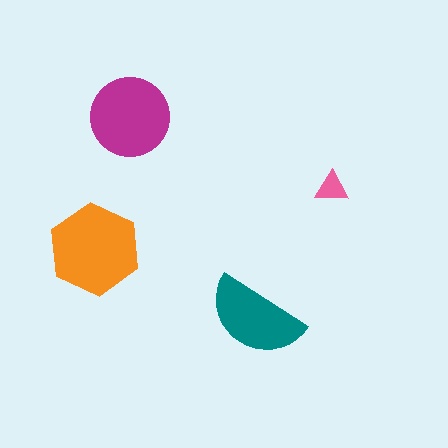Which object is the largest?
The orange hexagon.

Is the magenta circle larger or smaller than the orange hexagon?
Smaller.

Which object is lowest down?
The teal semicircle is bottommost.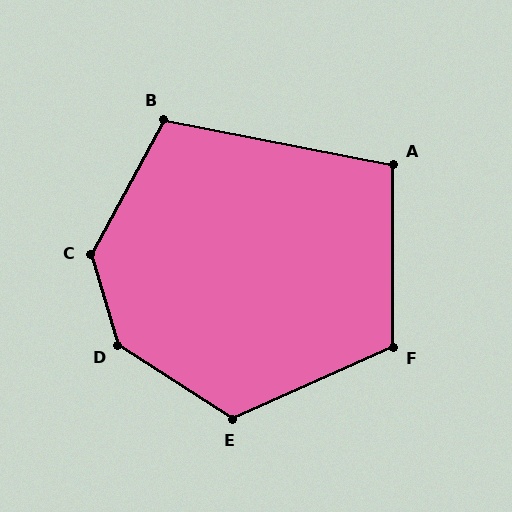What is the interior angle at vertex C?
Approximately 136 degrees (obtuse).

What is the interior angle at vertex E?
Approximately 123 degrees (obtuse).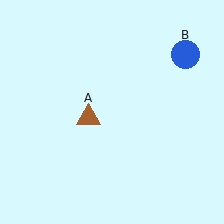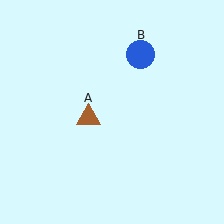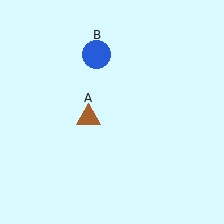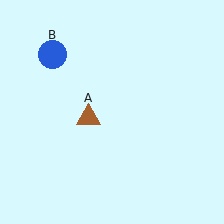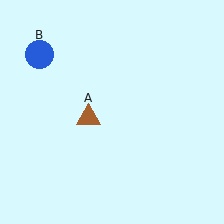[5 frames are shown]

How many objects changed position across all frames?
1 object changed position: blue circle (object B).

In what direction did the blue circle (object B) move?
The blue circle (object B) moved left.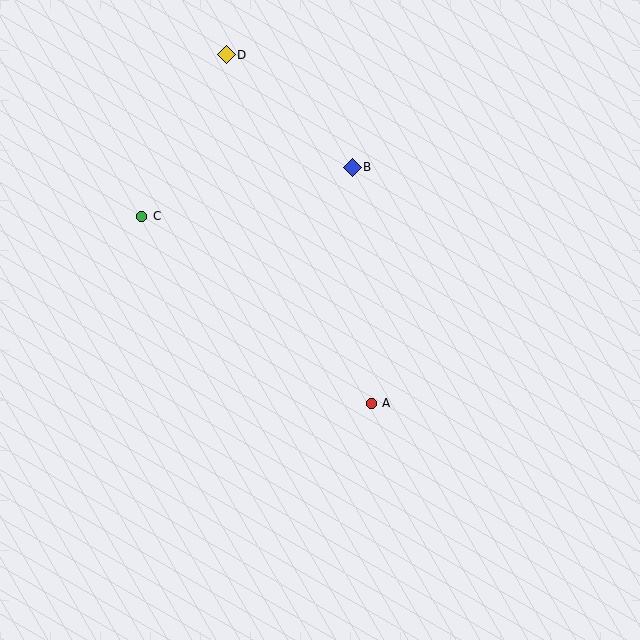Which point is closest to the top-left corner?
Point D is closest to the top-left corner.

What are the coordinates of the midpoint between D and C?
The midpoint between D and C is at (184, 136).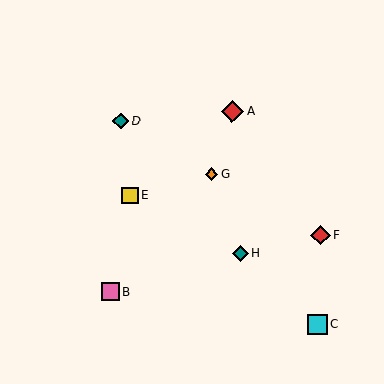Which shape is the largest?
The red diamond (labeled A) is the largest.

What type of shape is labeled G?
Shape G is an orange diamond.